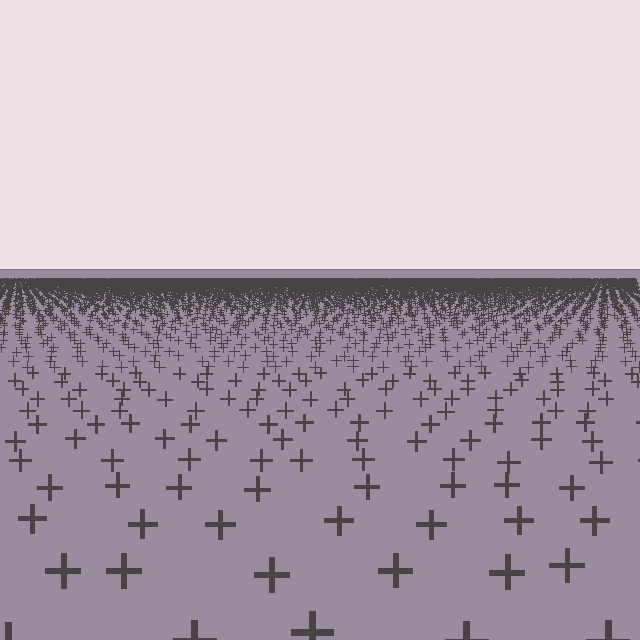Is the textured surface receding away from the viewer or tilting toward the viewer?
The surface is receding away from the viewer. Texture elements get smaller and denser toward the top.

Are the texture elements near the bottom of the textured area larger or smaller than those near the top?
Larger. Near the bottom, elements are closer to the viewer and appear at a bigger on-screen size.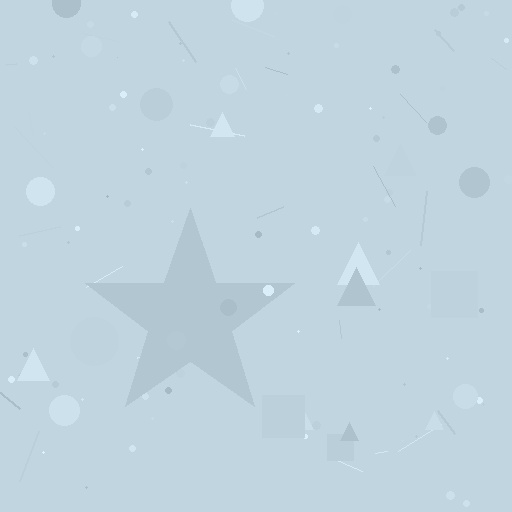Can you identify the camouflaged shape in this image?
The camouflaged shape is a star.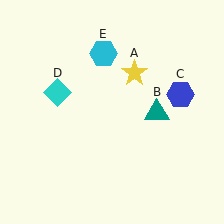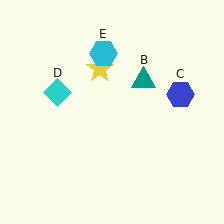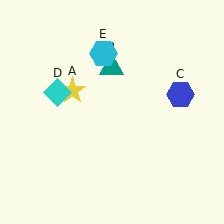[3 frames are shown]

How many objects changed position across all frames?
2 objects changed position: yellow star (object A), teal triangle (object B).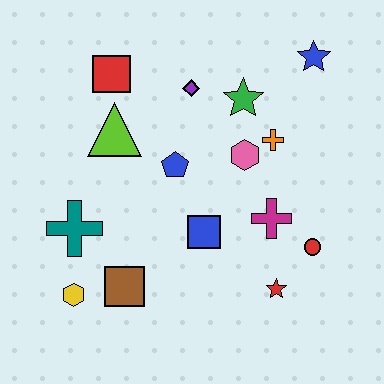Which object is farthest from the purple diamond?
The yellow hexagon is farthest from the purple diamond.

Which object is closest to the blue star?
The green star is closest to the blue star.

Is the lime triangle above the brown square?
Yes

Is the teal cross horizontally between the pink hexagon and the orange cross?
No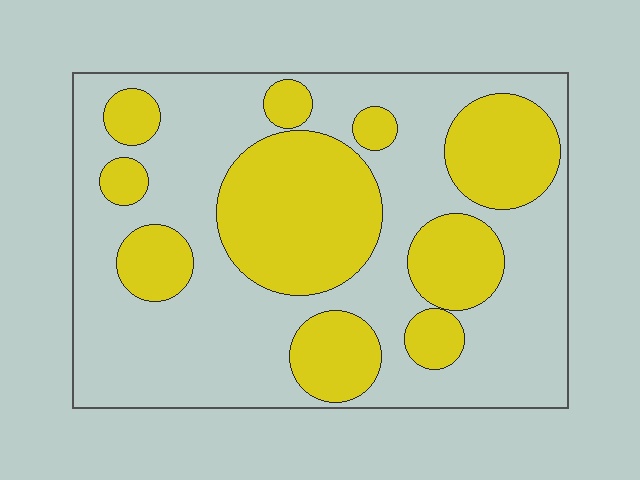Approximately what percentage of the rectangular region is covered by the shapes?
Approximately 35%.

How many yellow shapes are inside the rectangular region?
10.